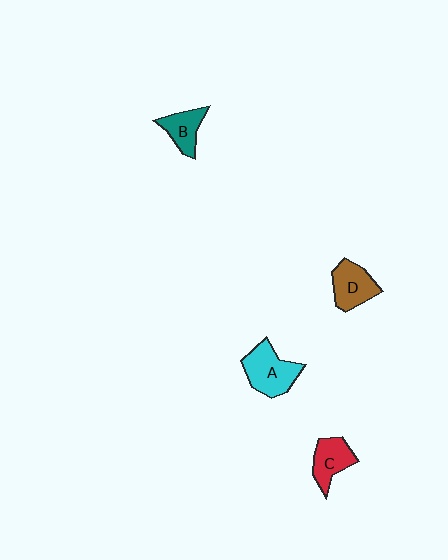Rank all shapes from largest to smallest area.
From largest to smallest: A (cyan), D (brown), C (red), B (teal).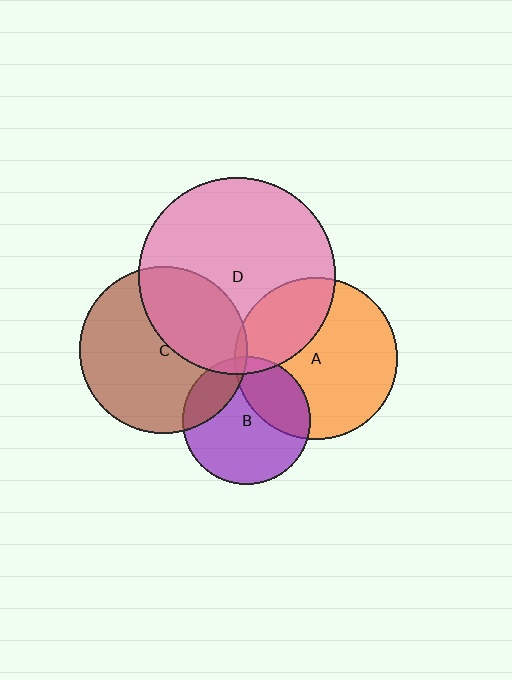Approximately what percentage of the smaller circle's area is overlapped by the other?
Approximately 20%.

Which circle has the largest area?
Circle D (pink).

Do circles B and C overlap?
Yes.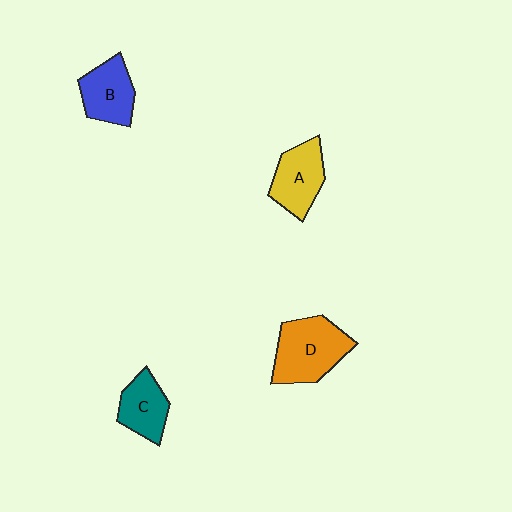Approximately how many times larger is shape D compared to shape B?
Approximately 1.4 times.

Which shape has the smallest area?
Shape C (teal).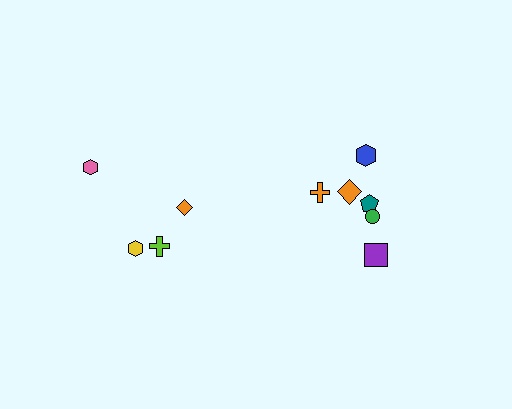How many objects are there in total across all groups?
There are 10 objects.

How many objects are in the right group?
There are 6 objects.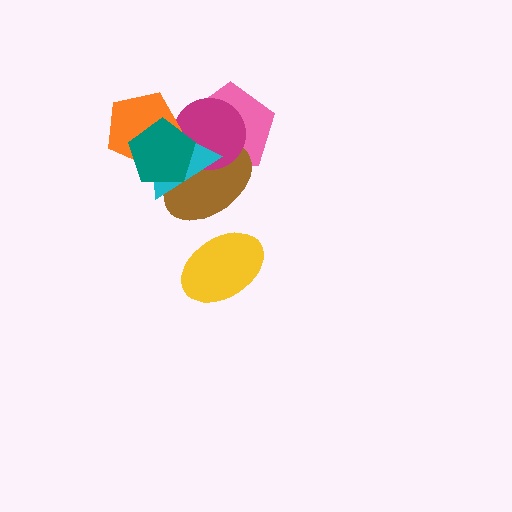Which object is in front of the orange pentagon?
The teal pentagon is in front of the orange pentagon.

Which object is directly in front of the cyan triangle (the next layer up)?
The orange pentagon is directly in front of the cyan triangle.